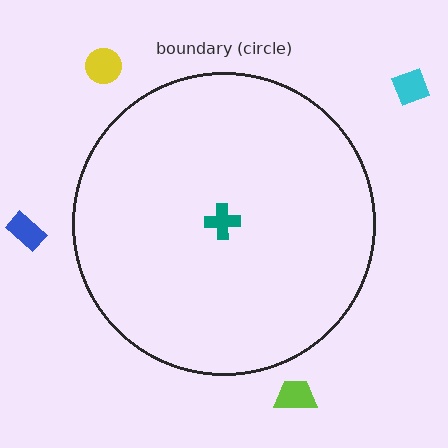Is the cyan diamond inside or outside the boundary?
Outside.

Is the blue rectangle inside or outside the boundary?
Outside.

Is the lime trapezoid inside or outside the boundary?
Outside.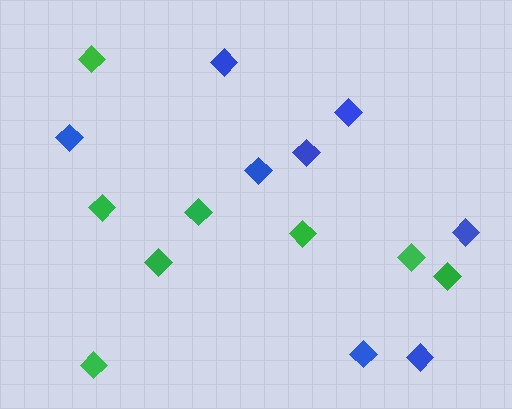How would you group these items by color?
There are 2 groups: one group of green diamonds (8) and one group of blue diamonds (8).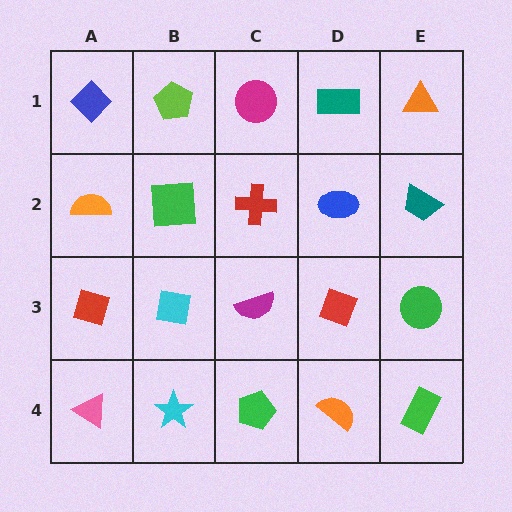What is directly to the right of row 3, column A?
A cyan square.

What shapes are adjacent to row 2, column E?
An orange triangle (row 1, column E), a green circle (row 3, column E), a blue ellipse (row 2, column D).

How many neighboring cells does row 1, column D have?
3.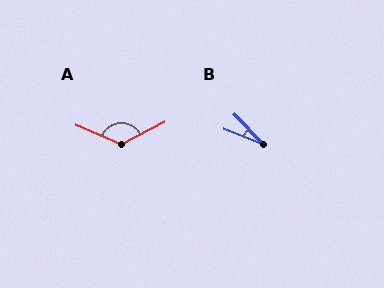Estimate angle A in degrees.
Approximately 129 degrees.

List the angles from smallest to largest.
B (25°), A (129°).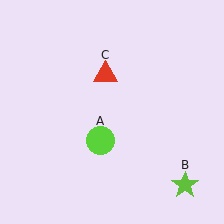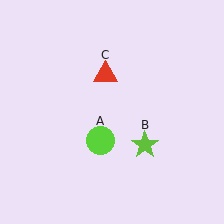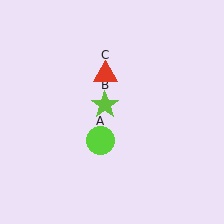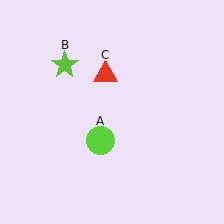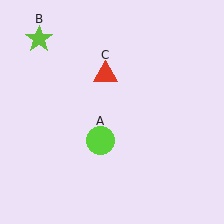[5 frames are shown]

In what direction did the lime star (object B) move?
The lime star (object B) moved up and to the left.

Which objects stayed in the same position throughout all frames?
Lime circle (object A) and red triangle (object C) remained stationary.